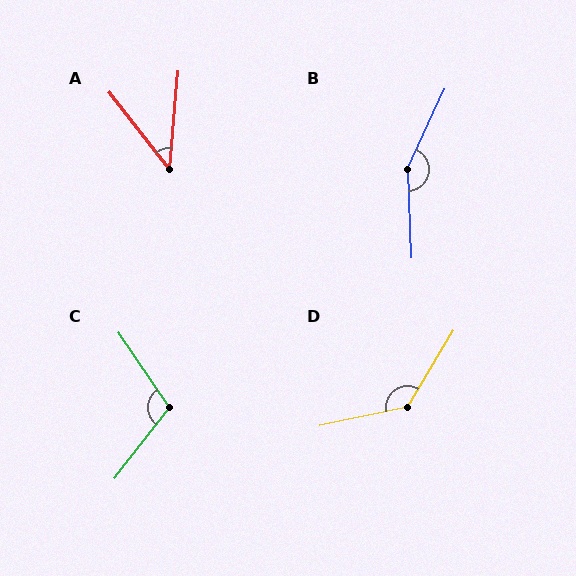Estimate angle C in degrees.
Approximately 108 degrees.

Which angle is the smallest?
A, at approximately 43 degrees.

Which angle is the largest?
B, at approximately 153 degrees.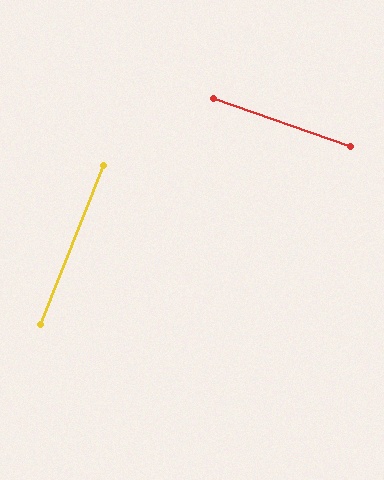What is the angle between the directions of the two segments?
Approximately 88 degrees.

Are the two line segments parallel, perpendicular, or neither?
Perpendicular — they meet at approximately 88°.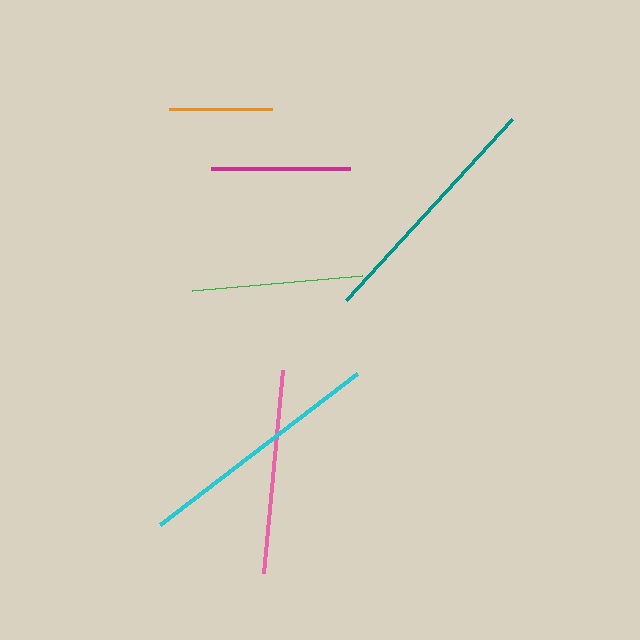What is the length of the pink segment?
The pink segment is approximately 204 pixels long.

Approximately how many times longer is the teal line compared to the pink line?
The teal line is approximately 1.2 times the length of the pink line.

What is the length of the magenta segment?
The magenta segment is approximately 139 pixels long.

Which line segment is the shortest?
The orange line is the shortest at approximately 103 pixels.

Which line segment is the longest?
The cyan line is the longest at approximately 249 pixels.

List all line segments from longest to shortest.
From longest to shortest: cyan, teal, pink, green, magenta, orange.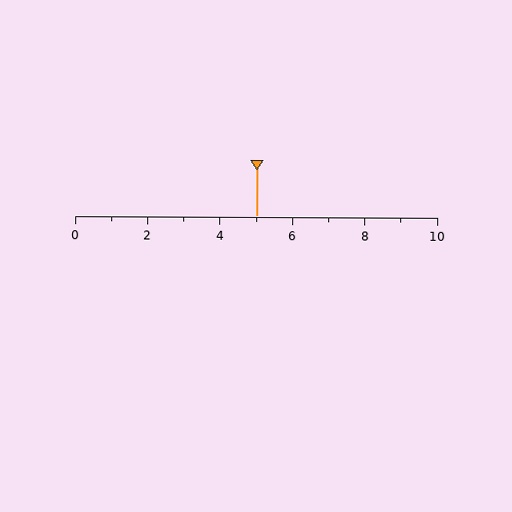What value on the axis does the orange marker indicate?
The marker indicates approximately 5.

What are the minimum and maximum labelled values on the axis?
The axis runs from 0 to 10.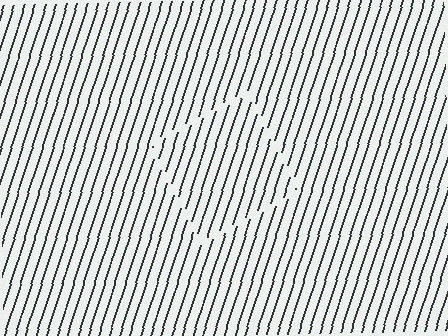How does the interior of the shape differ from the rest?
The interior of the shape contains the same grating, shifted by half a period — the contour is defined by the phase discontinuity where line-ends from the inner and outer gratings abut.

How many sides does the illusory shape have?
4 sides — the line-ends trace a square.